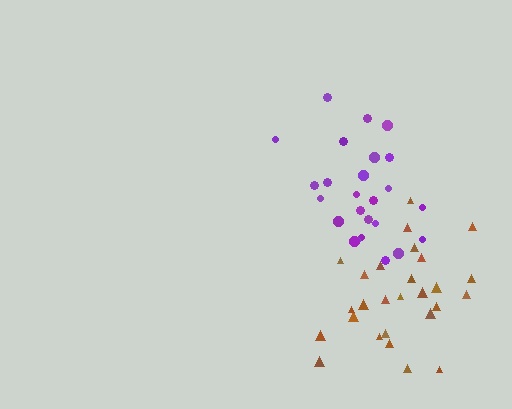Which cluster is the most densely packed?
Purple.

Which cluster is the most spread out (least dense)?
Brown.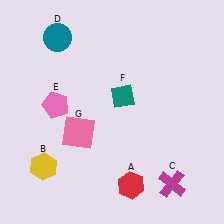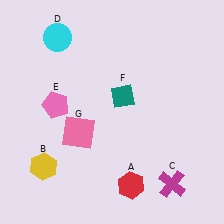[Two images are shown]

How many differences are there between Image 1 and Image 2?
There is 1 difference between the two images.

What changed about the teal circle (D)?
In Image 1, D is teal. In Image 2, it changed to cyan.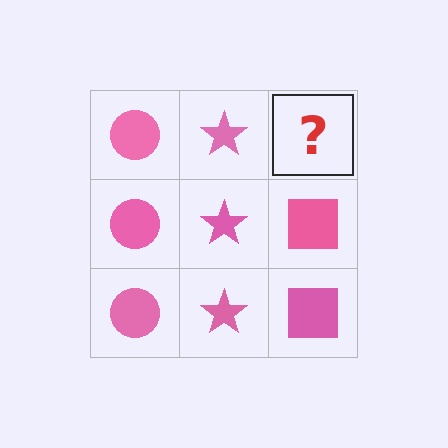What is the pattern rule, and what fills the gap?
The rule is that each column has a consistent shape. The gap should be filled with a pink square.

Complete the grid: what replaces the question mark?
The question mark should be replaced with a pink square.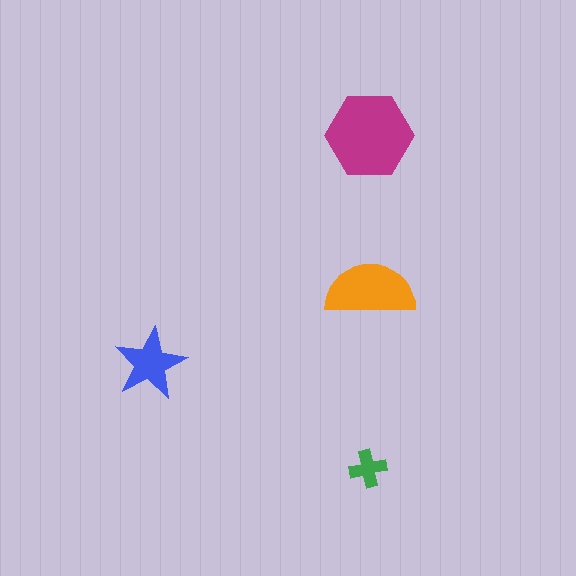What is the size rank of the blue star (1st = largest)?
3rd.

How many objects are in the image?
There are 4 objects in the image.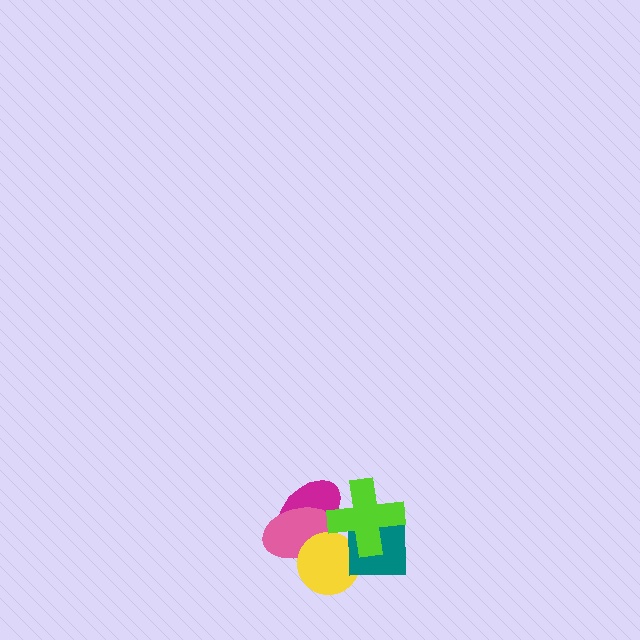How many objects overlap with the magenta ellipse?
3 objects overlap with the magenta ellipse.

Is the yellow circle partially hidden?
Yes, it is partially covered by another shape.